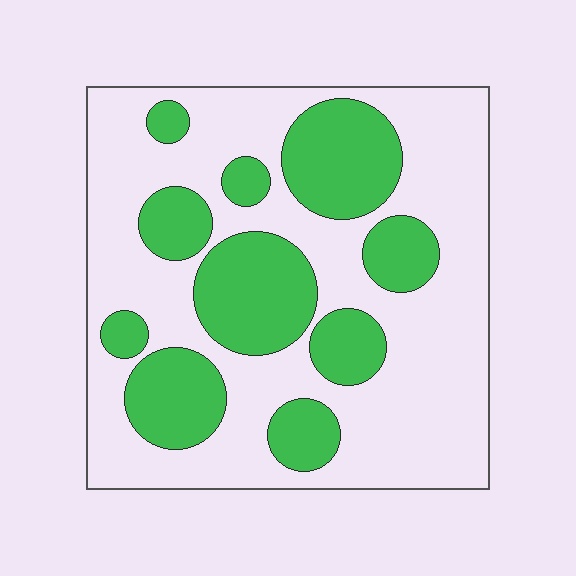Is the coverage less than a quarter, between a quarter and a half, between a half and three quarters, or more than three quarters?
Between a quarter and a half.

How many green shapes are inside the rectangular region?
10.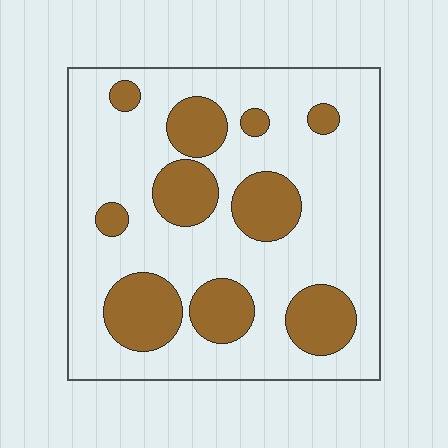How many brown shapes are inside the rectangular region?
10.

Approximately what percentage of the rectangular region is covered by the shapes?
Approximately 25%.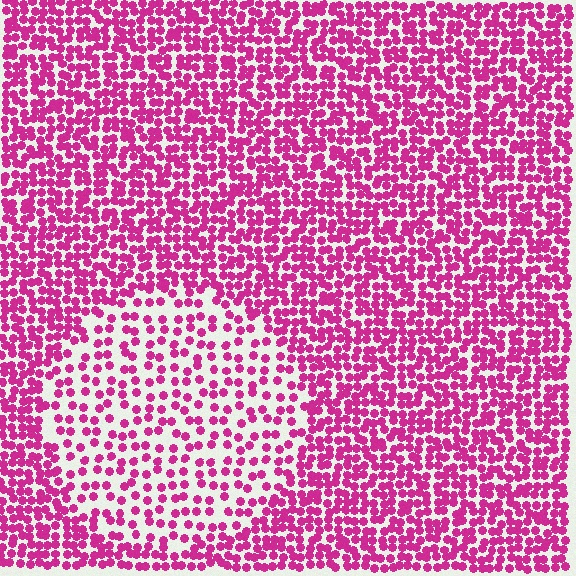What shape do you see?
I see a circle.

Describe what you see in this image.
The image contains small magenta elements arranged at two different densities. A circle-shaped region is visible where the elements are less densely packed than the surrounding area.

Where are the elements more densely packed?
The elements are more densely packed outside the circle boundary.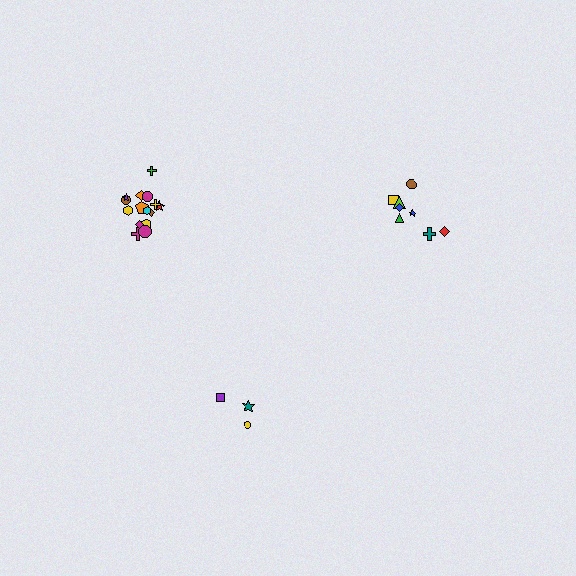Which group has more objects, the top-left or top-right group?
The top-left group.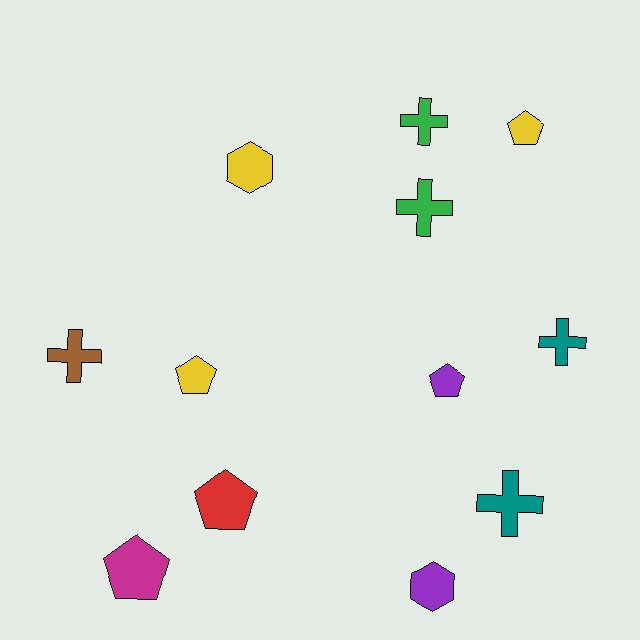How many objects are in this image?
There are 12 objects.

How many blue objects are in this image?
There are no blue objects.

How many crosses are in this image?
There are 5 crosses.